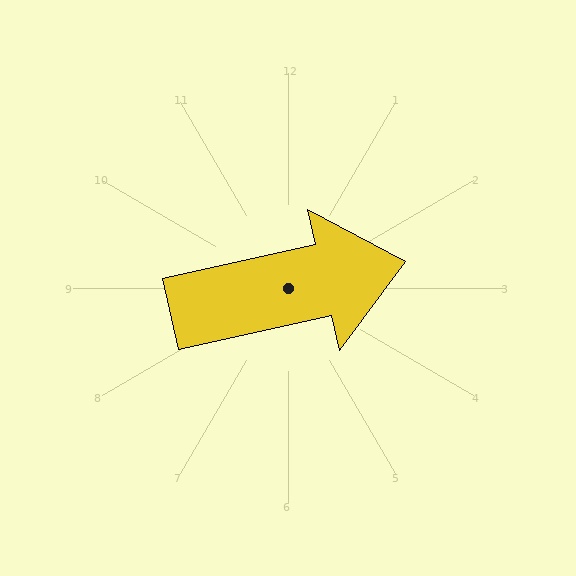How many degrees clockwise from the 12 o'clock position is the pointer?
Approximately 77 degrees.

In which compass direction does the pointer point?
East.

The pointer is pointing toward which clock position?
Roughly 3 o'clock.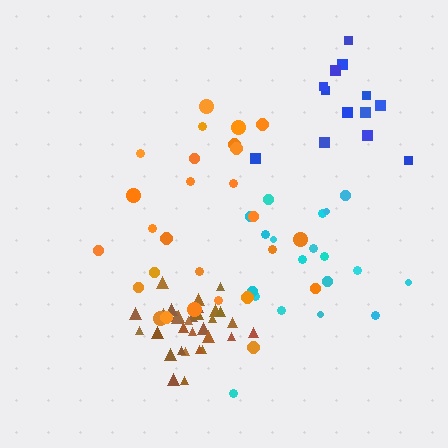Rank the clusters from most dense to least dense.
brown, blue, cyan, orange.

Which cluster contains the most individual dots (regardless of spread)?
Brown (33).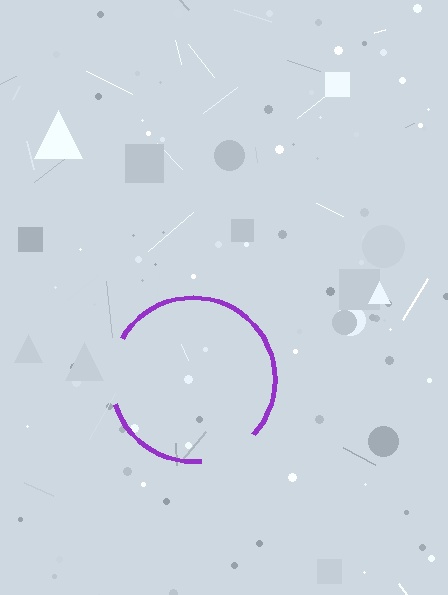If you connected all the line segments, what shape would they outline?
They would outline a circle.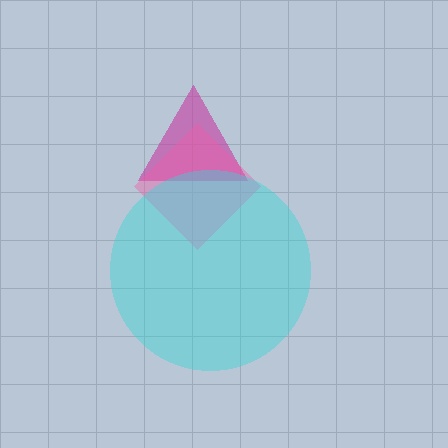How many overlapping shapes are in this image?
There are 3 overlapping shapes in the image.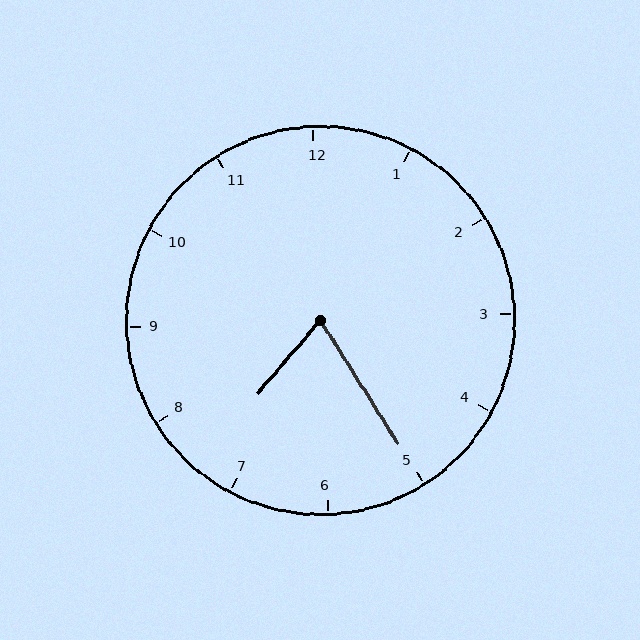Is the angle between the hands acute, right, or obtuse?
It is acute.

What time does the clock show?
7:25.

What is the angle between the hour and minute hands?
Approximately 72 degrees.